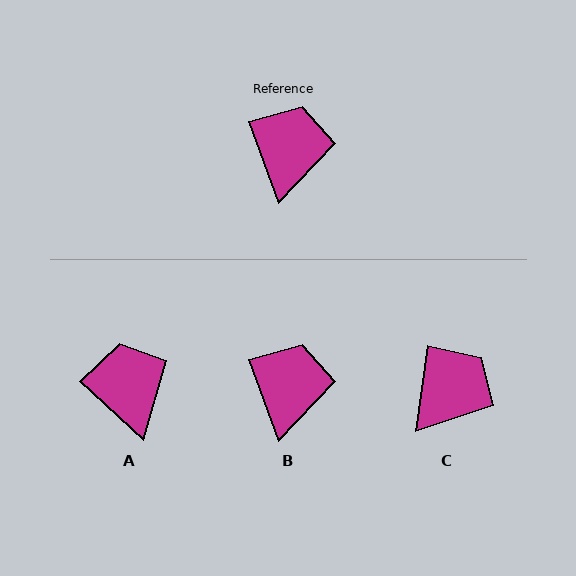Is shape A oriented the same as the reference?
No, it is off by about 28 degrees.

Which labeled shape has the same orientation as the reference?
B.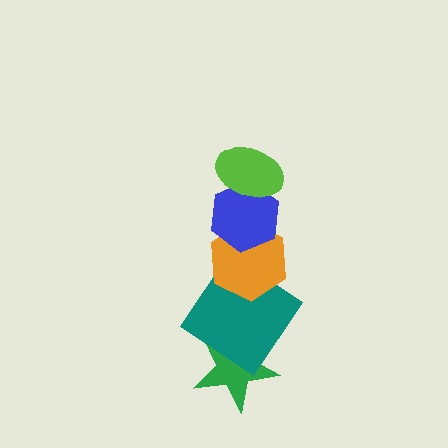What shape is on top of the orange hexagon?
The blue hexagon is on top of the orange hexagon.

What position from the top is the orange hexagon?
The orange hexagon is 3rd from the top.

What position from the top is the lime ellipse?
The lime ellipse is 1st from the top.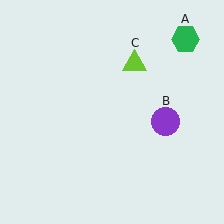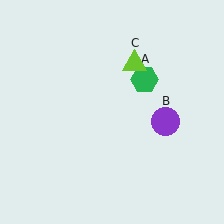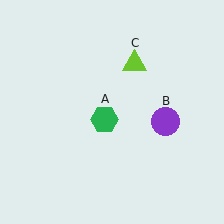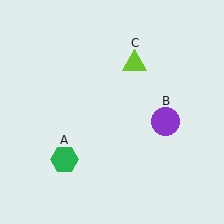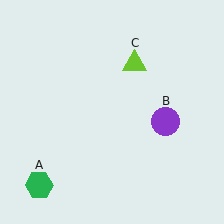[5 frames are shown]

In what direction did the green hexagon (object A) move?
The green hexagon (object A) moved down and to the left.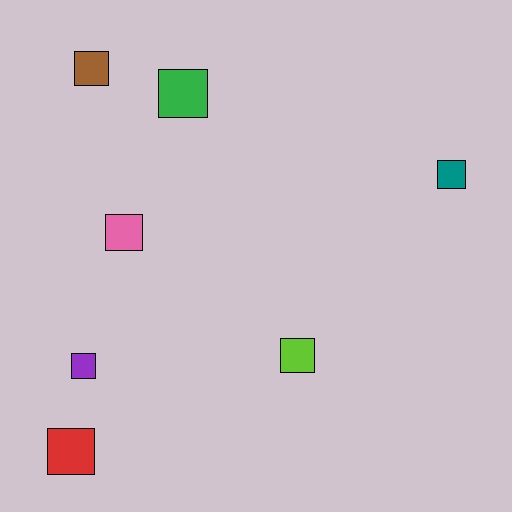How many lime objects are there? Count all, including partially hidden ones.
There is 1 lime object.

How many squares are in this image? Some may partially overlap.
There are 7 squares.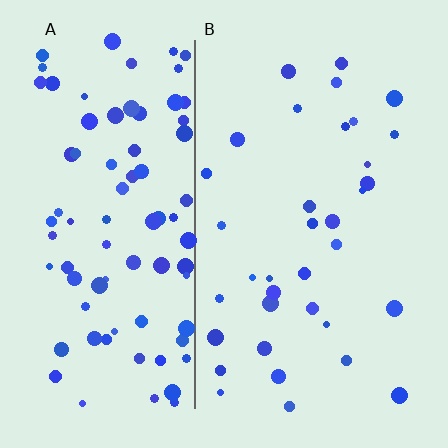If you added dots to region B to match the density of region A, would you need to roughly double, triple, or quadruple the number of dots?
Approximately double.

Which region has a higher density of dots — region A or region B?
A (the left).